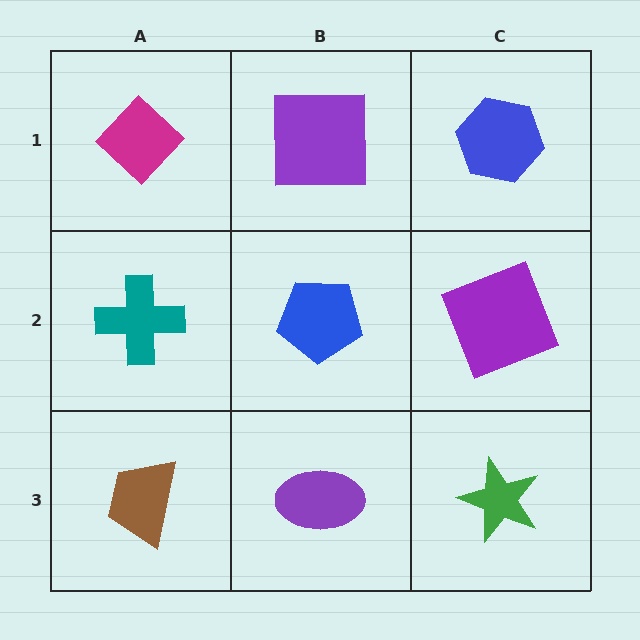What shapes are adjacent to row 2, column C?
A blue hexagon (row 1, column C), a green star (row 3, column C), a blue pentagon (row 2, column B).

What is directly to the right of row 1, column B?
A blue hexagon.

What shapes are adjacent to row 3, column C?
A purple square (row 2, column C), a purple ellipse (row 3, column B).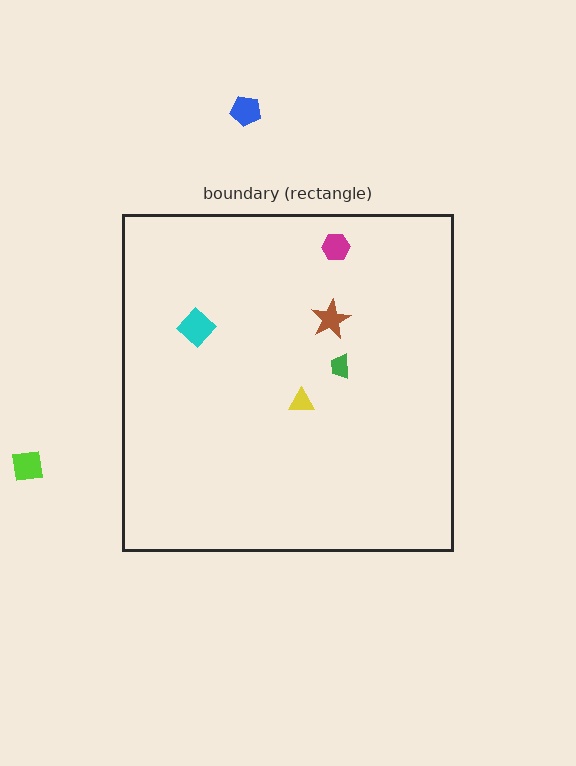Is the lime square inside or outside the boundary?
Outside.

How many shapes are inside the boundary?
5 inside, 2 outside.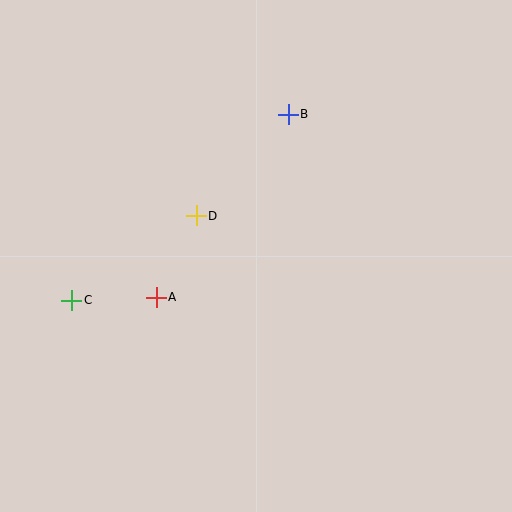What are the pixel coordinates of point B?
Point B is at (288, 114).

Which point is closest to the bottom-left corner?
Point C is closest to the bottom-left corner.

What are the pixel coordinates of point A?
Point A is at (156, 297).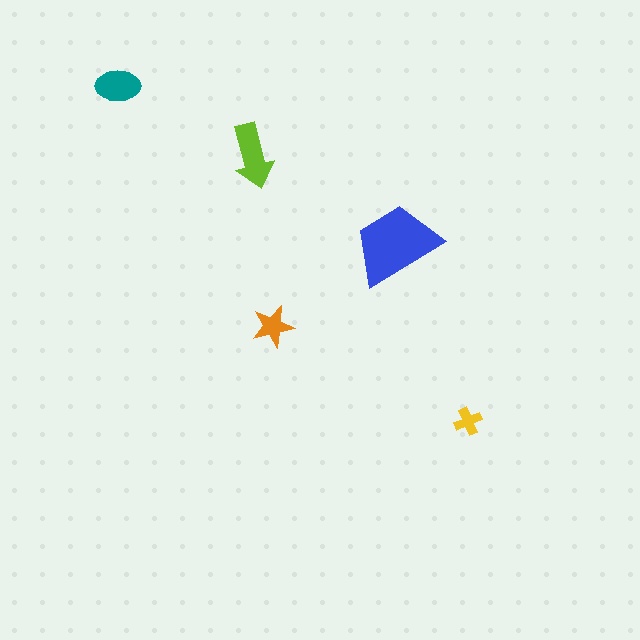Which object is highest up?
The teal ellipse is topmost.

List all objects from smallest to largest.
The yellow cross, the orange star, the teal ellipse, the lime arrow, the blue trapezoid.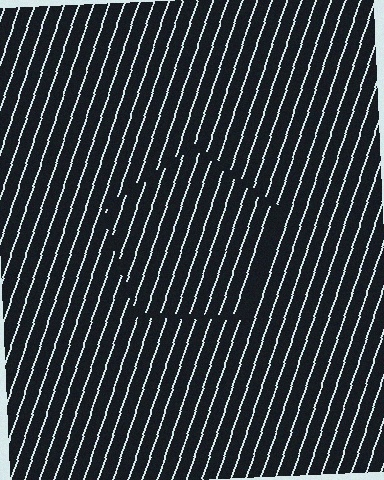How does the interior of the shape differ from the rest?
The interior of the shape contains the same grating, shifted by half a period — the contour is defined by the phase discontinuity where line-ends from the inner and outer gratings abut.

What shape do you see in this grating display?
An illusory pentagon. The interior of the shape contains the same grating, shifted by half a period — the contour is defined by the phase discontinuity where line-ends from the inner and outer gratings abut.